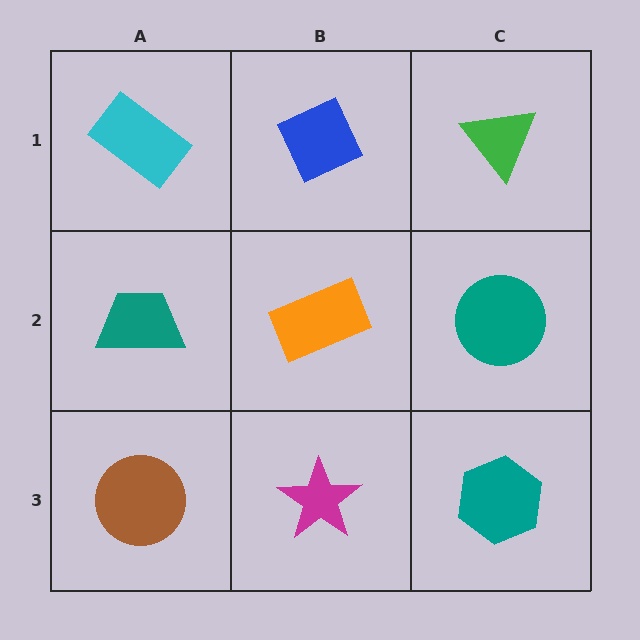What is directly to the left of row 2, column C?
An orange rectangle.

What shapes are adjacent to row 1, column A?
A teal trapezoid (row 2, column A), a blue diamond (row 1, column B).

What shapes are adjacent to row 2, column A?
A cyan rectangle (row 1, column A), a brown circle (row 3, column A), an orange rectangle (row 2, column B).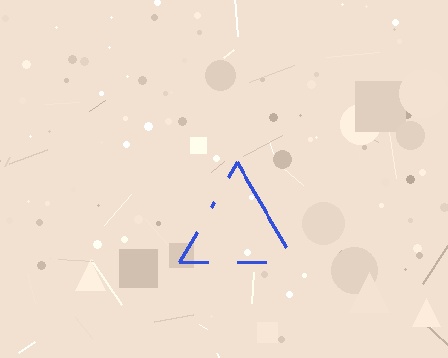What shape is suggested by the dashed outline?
The dashed outline suggests a triangle.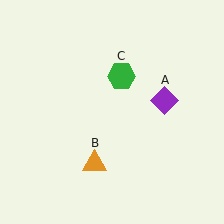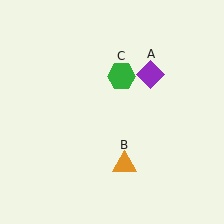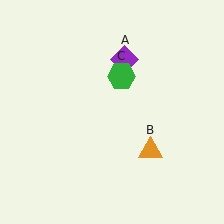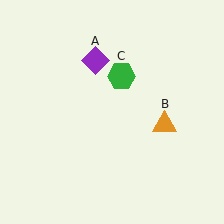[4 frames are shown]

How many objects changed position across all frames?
2 objects changed position: purple diamond (object A), orange triangle (object B).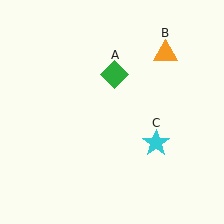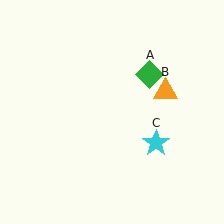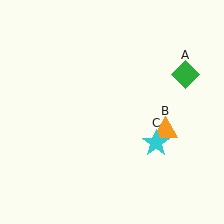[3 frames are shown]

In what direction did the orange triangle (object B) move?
The orange triangle (object B) moved down.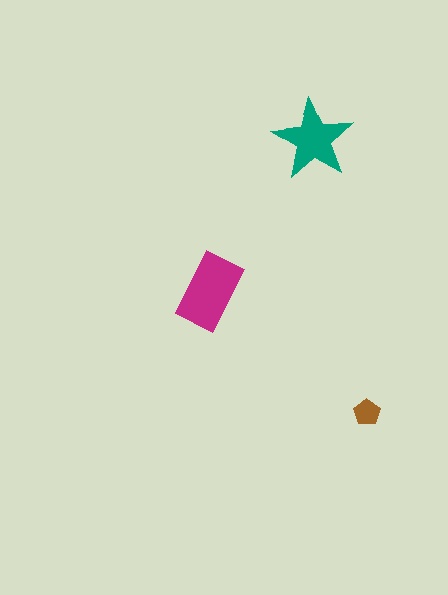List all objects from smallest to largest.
The brown pentagon, the teal star, the magenta rectangle.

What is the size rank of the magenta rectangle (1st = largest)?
1st.